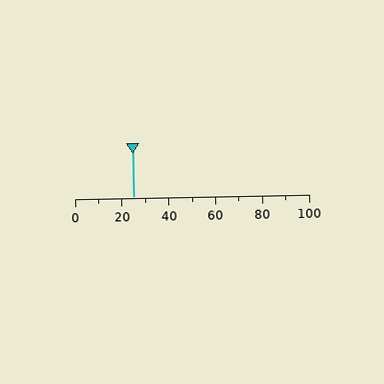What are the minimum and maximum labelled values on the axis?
The axis runs from 0 to 100.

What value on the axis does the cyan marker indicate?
The marker indicates approximately 25.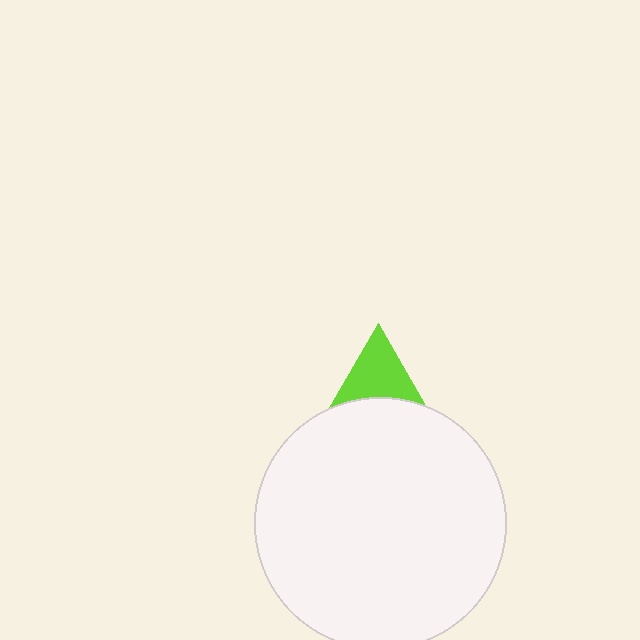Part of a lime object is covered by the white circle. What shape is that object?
It is a triangle.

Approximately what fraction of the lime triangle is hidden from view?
Roughly 58% of the lime triangle is hidden behind the white circle.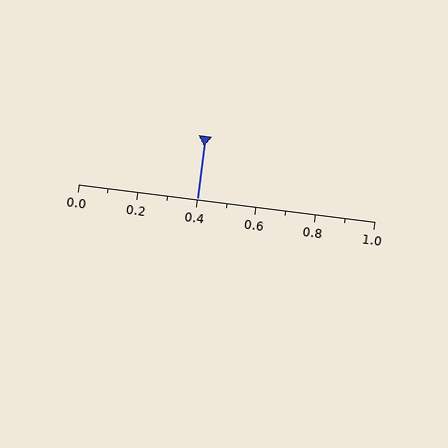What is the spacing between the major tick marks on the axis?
The major ticks are spaced 0.2 apart.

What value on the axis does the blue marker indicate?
The marker indicates approximately 0.4.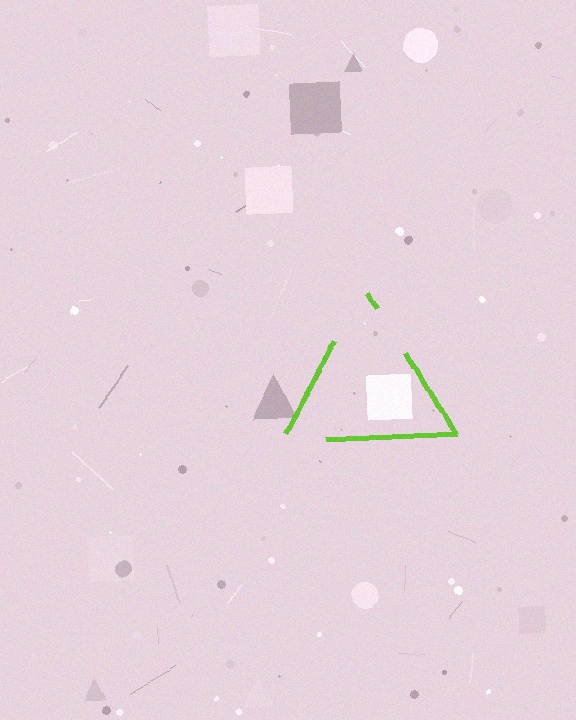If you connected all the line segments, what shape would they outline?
They would outline a triangle.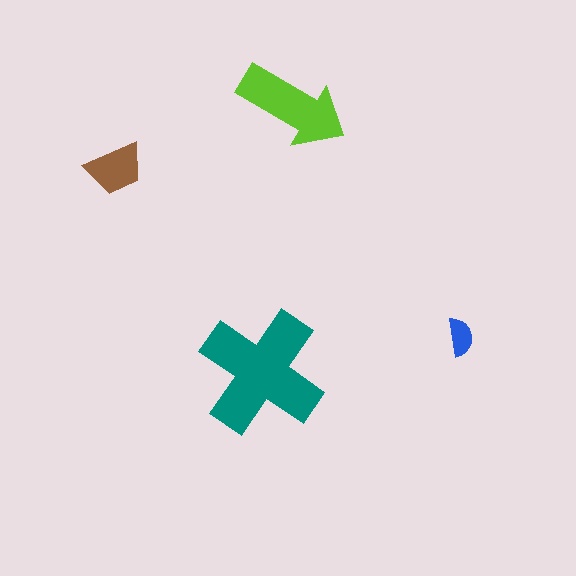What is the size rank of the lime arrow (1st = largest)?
2nd.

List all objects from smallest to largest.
The blue semicircle, the brown trapezoid, the lime arrow, the teal cross.